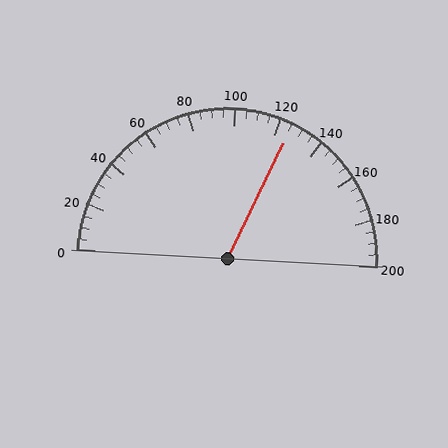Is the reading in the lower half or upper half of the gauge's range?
The reading is in the upper half of the range (0 to 200).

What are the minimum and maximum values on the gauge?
The gauge ranges from 0 to 200.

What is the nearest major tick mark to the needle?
The nearest major tick mark is 120.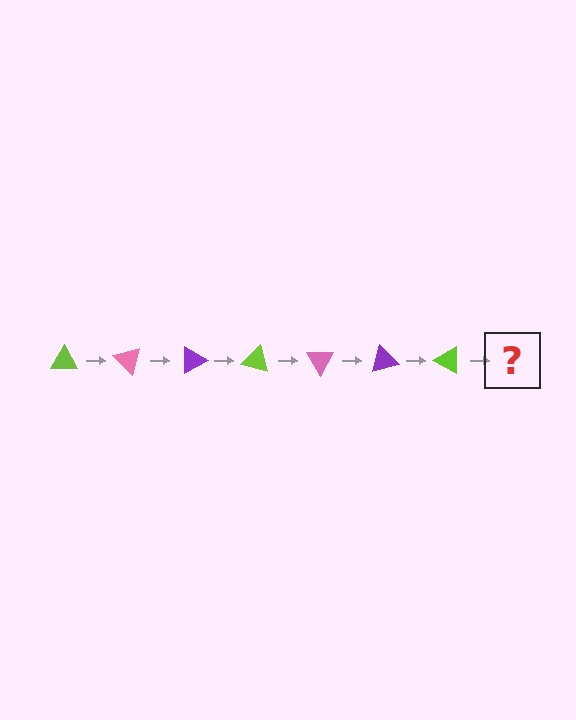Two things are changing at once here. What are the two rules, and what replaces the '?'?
The two rules are that it rotates 45 degrees each step and the color cycles through lime, pink, and purple. The '?' should be a pink triangle, rotated 315 degrees from the start.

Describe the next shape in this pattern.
It should be a pink triangle, rotated 315 degrees from the start.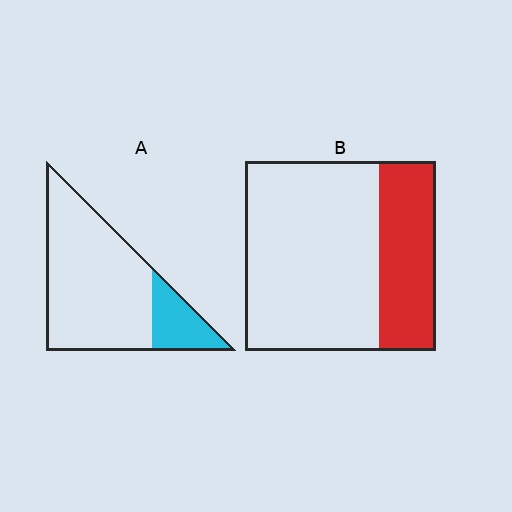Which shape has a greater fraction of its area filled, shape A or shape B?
Shape B.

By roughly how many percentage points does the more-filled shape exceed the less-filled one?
By roughly 10 percentage points (B over A).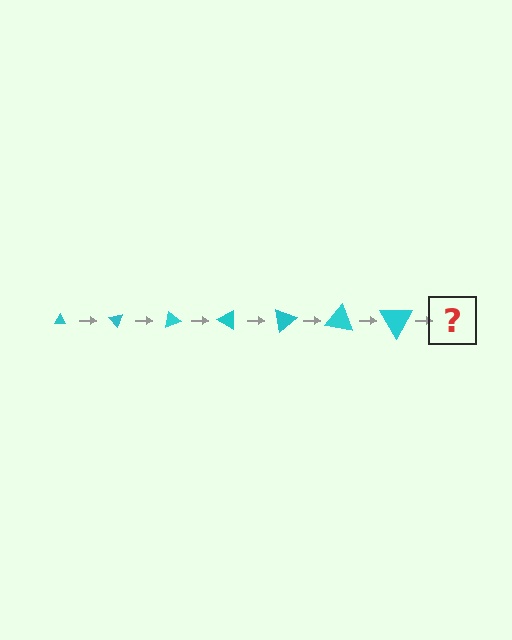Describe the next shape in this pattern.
It should be a triangle, larger than the previous one and rotated 350 degrees from the start.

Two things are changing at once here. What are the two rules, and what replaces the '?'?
The two rules are that the triangle grows larger each step and it rotates 50 degrees each step. The '?' should be a triangle, larger than the previous one and rotated 350 degrees from the start.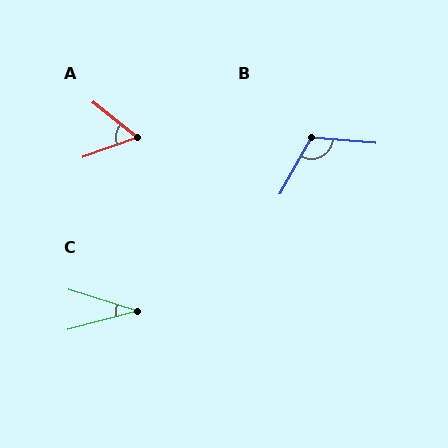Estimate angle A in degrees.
Approximately 58 degrees.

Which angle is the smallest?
C, at approximately 32 degrees.